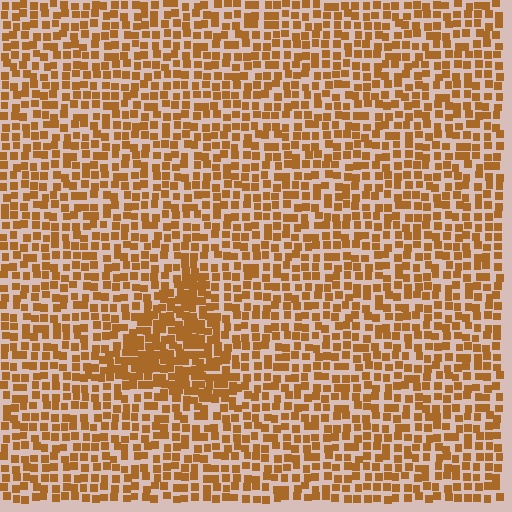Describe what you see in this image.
The image contains small brown elements arranged at two different densities. A triangle-shaped region is visible where the elements are more densely packed than the surrounding area.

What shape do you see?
I see a triangle.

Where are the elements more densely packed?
The elements are more densely packed inside the triangle boundary.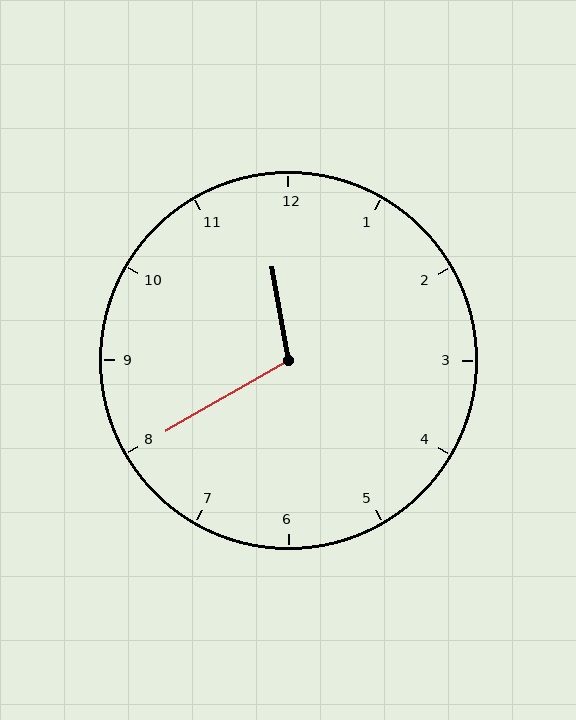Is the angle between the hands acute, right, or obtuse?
It is obtuse.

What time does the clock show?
11:40.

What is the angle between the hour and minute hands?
Approximately 110 degrees.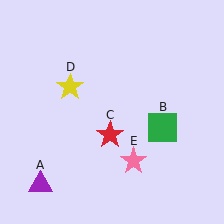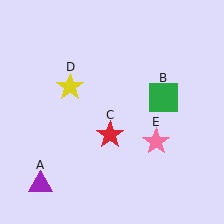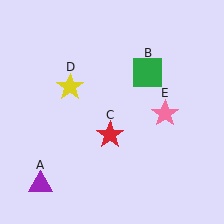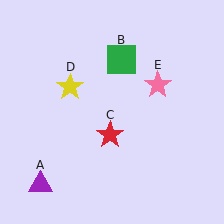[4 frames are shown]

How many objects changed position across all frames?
2 objects changed position: green square (object B), pink star (object E).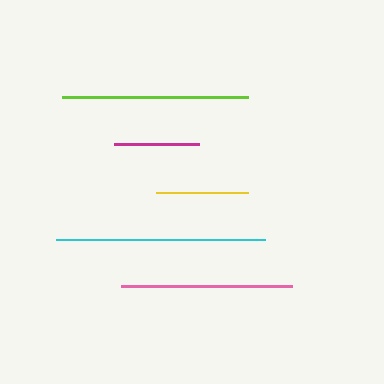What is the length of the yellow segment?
The yellow segment is approximately 92 pixels long.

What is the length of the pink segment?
The pink segment is approximately 171 pixels long.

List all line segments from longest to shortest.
From longest to shortest: cyan, lime, pink, yellow, magenta.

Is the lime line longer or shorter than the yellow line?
The lime line is longer than the yellow line.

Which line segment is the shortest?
The magenta line is the shortest at approximately 86 pixels.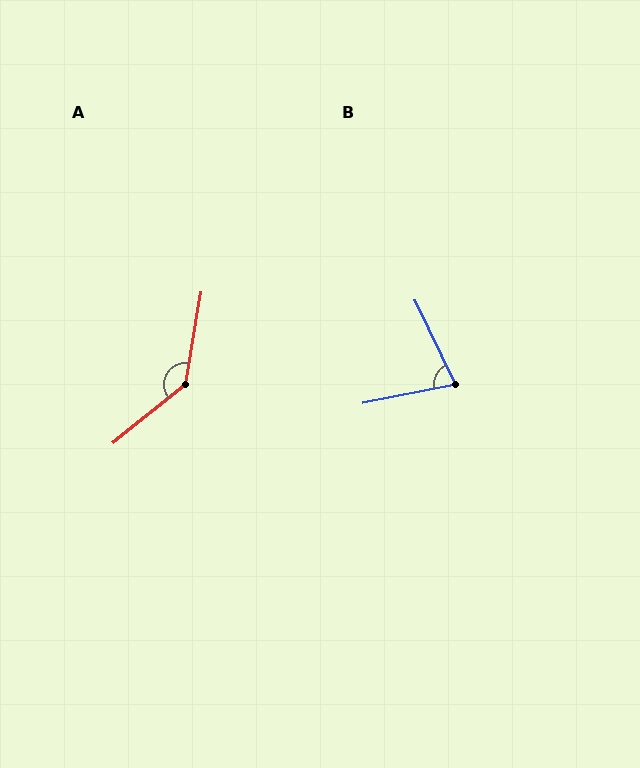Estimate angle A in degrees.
Approximately 138 degrees.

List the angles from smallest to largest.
B (76°), A (138°).